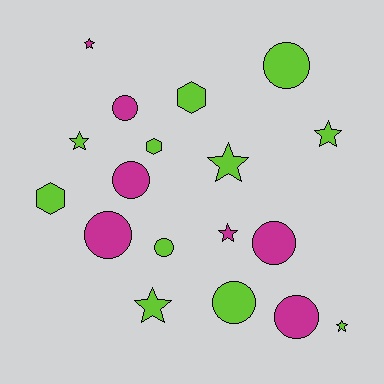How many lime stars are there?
There are 5 lime stars.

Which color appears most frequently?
Lime, with 11 objects.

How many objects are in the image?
There are 18 objects.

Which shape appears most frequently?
Circle, with 8 objects.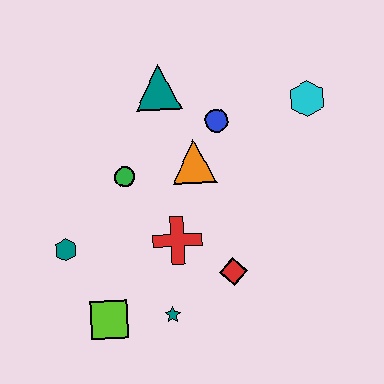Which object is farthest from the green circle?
The cyan hexagon is farthest from the green circle.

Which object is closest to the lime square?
The teal star is closest to the lime square.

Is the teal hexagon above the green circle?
No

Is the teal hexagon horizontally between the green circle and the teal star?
No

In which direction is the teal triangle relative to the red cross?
The teal triangle is above the red cross.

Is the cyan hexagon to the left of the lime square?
No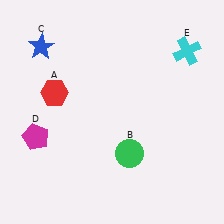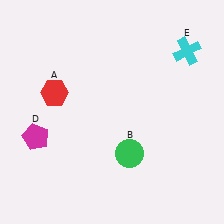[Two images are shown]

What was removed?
The blue star (C) was removed in Image 2.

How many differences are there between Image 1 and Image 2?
There is 1 difference between the two images.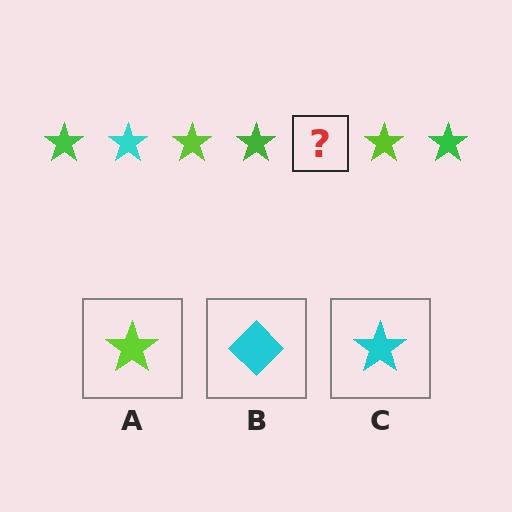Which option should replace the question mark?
Option C.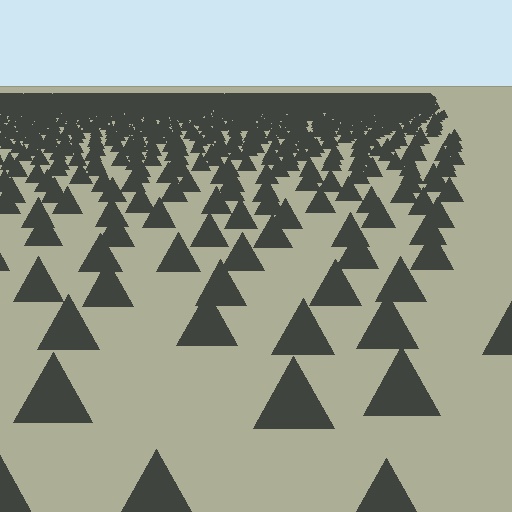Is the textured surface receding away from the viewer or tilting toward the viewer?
The surface is receding away from the viewer. Texture elements get smaller and denser toward the top.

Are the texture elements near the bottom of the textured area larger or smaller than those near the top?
Larger. Near the bottom, elements are closer to the viewer and appear at a bigger on-screen size.